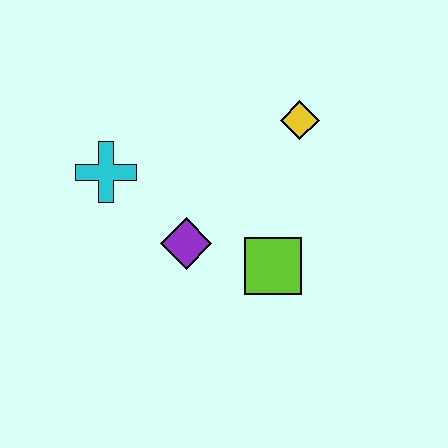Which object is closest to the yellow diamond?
The lime square is closest to the yellow diamond.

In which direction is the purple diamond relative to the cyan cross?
The purple diamond is to the right of the cyan cross.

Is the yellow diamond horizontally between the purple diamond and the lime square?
No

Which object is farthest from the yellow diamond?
The cyan cross is farthest from the yellow diamond.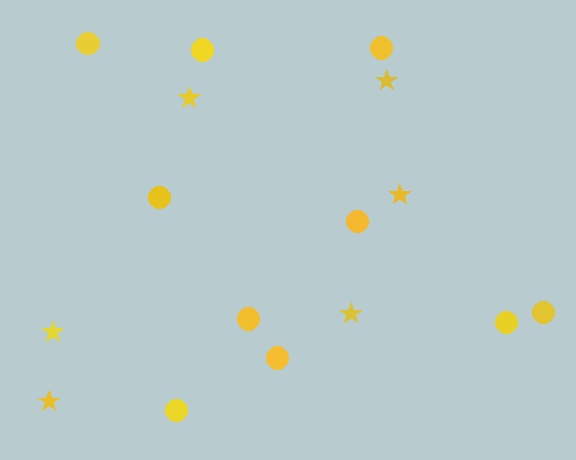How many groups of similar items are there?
There are 2 groups: one group of stars (6) and one group of circles (10).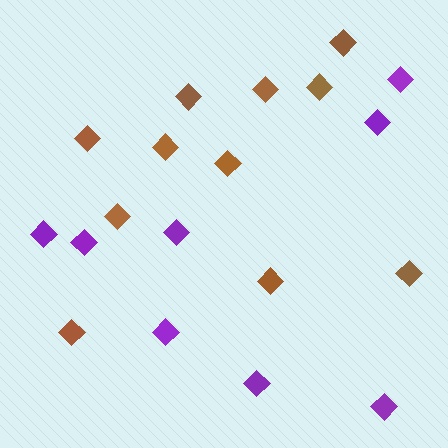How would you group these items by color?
There are 2 groups: one group of brown diamonds (11) and one group of purple diamonds (8).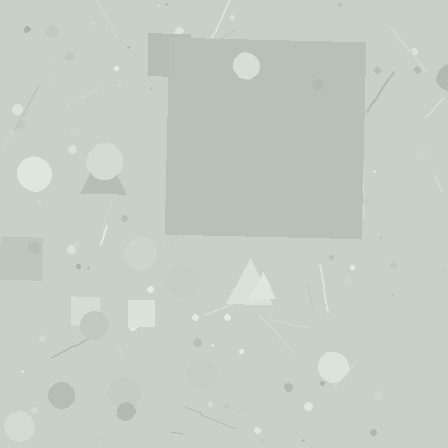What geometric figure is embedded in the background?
A square is embedded in the background.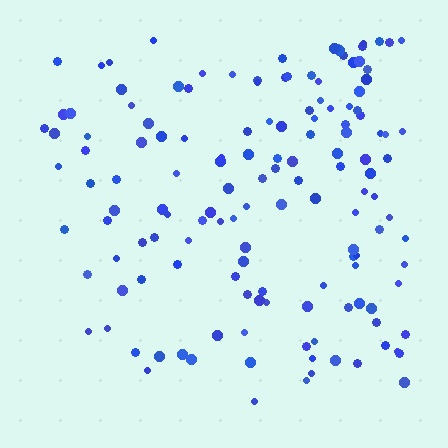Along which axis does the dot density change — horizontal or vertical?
Horizontal.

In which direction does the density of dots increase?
From left to right, with the right side densest.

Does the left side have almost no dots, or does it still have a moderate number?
Still a moderate number, just noticeably fewer than the right.